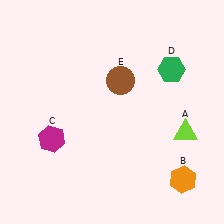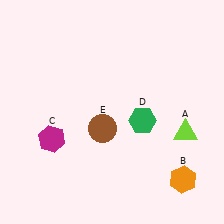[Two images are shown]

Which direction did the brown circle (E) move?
The brown circle (E) moved down.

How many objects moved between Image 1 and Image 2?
2 objects moved between the two images.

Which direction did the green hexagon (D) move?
The green hexagon (D) moved down.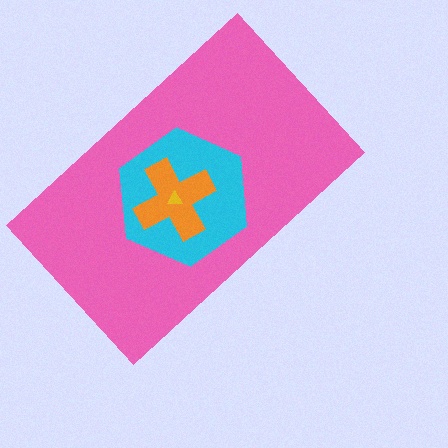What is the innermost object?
The yellow triangle.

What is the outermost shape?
The pink rectangle.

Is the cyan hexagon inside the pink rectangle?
Yes.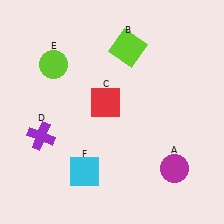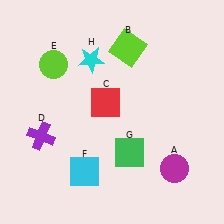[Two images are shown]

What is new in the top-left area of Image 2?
A cyan star (H) was added in the top-left area of Image 2.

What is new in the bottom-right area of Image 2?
A green square (G) was added in the bottom-right area of Image 2.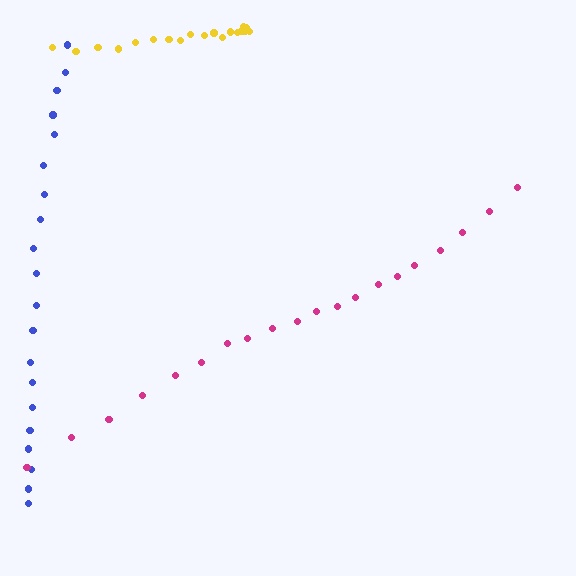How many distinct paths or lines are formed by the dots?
There are 3 distinct paths.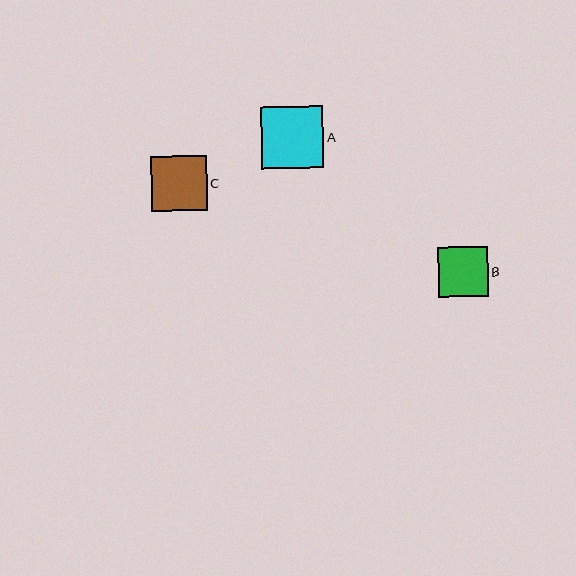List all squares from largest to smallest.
From largest to smallest: A, C, B.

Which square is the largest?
Square A is the largest with a size of approximately 62 pixels.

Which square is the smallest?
Square B is the smallest with a size of approximately 50 pixels.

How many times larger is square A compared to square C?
Square A is approximately 1.1 times the size of square C.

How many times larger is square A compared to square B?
Square A is approximately 1.2 times the size of square B.